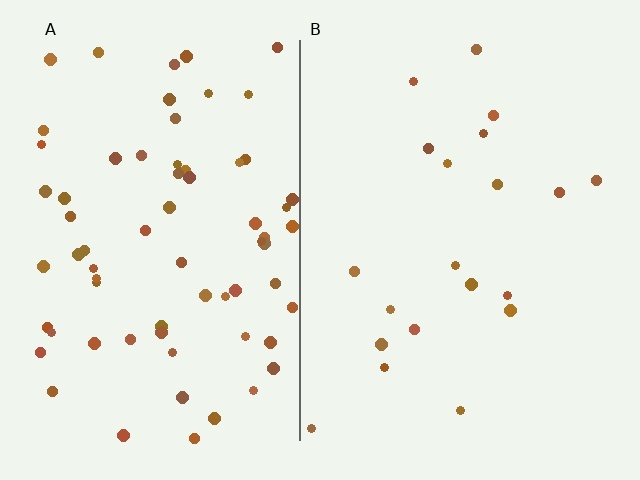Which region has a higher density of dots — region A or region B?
A (the left).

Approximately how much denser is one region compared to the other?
Approximately 3.5× — region A over region B.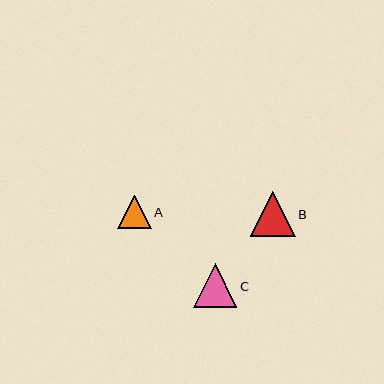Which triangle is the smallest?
Triangle A is the smallest with a size of approximately 33 pixels.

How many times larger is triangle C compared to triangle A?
Triangle C is approximately 1.3 times the size of triangle A.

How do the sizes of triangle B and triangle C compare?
Triangle B and triangle C are approximately the same size.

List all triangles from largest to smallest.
From largest to smallest: B, C, A.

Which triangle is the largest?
Triangle B is the largest with a size of approximately 45 pixels.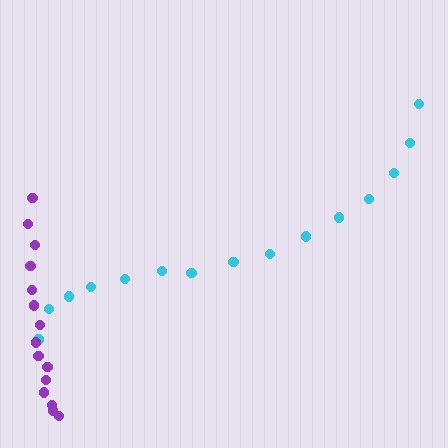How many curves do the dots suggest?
There are 2 distinct paths.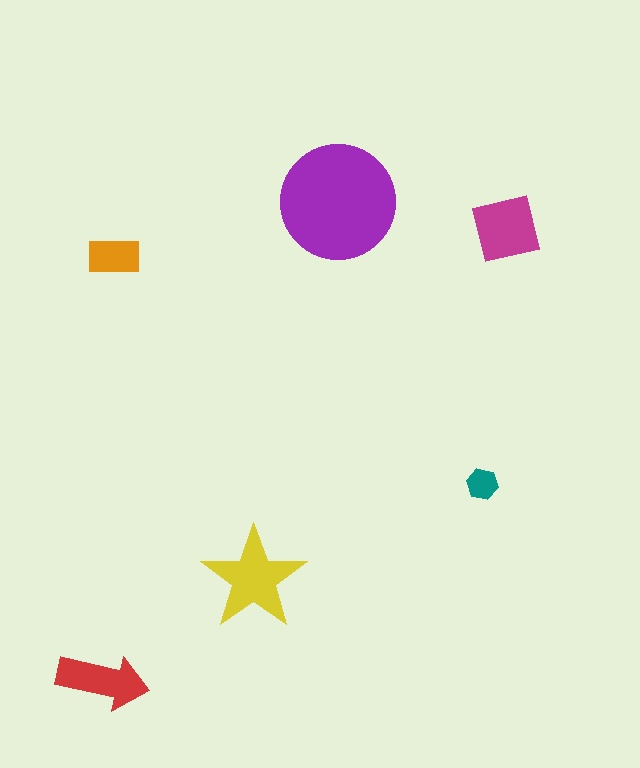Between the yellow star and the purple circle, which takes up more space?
The purple circle.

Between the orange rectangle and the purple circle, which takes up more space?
The purple circle.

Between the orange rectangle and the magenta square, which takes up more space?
The magenta square.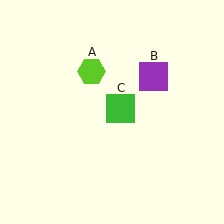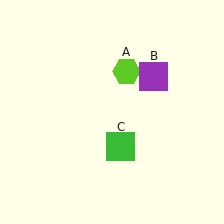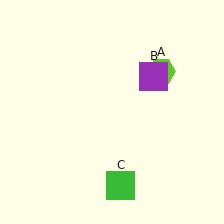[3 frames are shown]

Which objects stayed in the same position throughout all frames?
Purple square (object B) remained stationary.